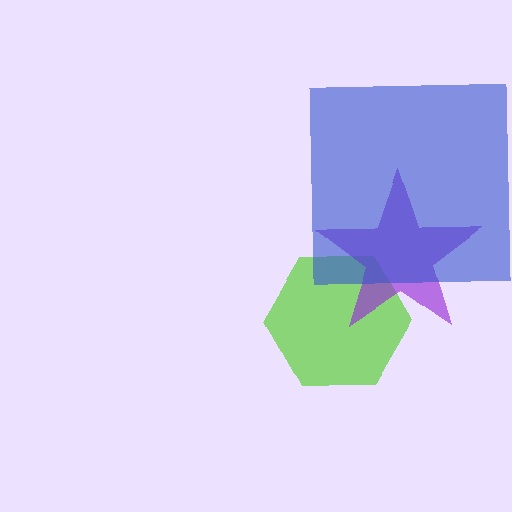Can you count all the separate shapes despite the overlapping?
Yes, there are 3 separate shapes.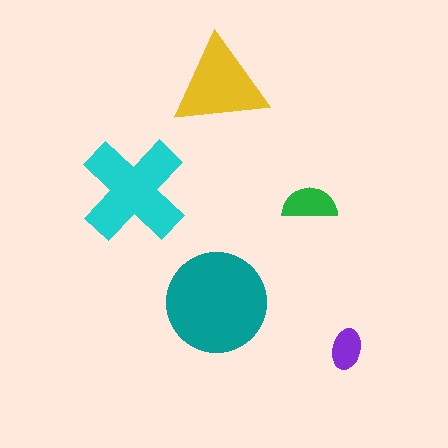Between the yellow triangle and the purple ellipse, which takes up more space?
The yellow triangle.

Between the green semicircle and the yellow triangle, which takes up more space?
The yellow triangle.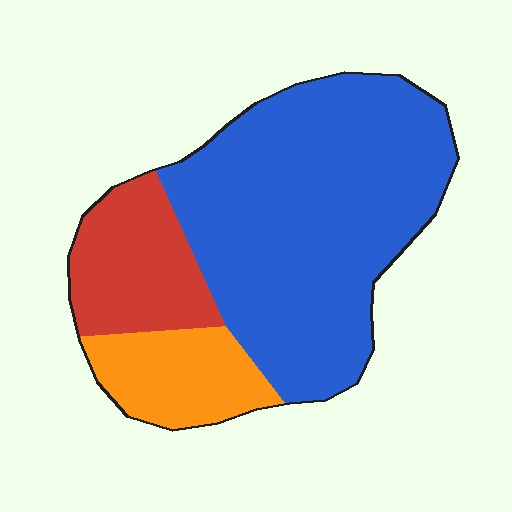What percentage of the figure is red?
Red covers 19% of the figure.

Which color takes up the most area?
Blue, at roughly 65%.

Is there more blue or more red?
Blue.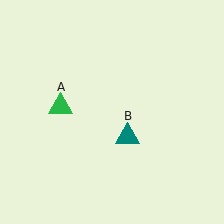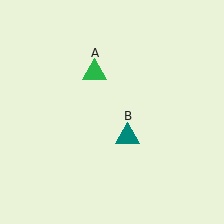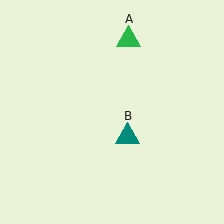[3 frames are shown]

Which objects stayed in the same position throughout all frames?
Teal triangle (object B) remained stationary.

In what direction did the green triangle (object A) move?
The green triangle (object A) moved up and to the right.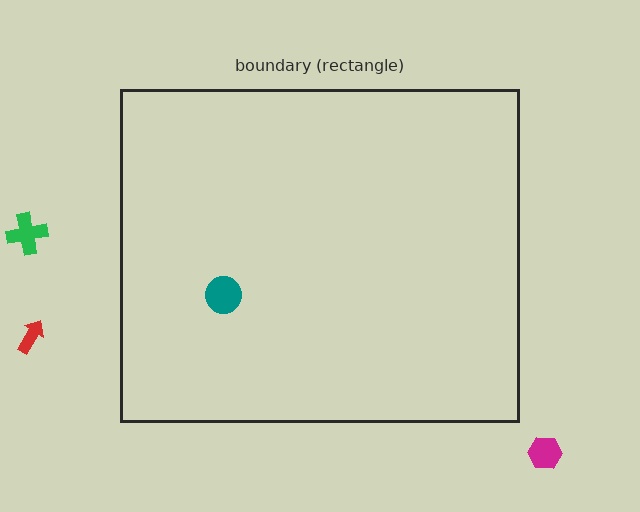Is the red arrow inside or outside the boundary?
Outside.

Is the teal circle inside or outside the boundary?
Inside.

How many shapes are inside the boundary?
1 inside, 3 outside.